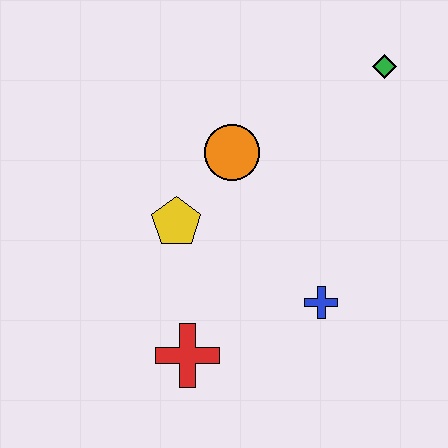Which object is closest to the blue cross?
The red cross is closest to the blue cross.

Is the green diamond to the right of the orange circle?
Yes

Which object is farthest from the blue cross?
The green diamond is farthest from the blue cross.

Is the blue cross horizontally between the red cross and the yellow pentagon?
No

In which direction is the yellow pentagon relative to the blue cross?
The yellow pentagon is to the left of the blue cross.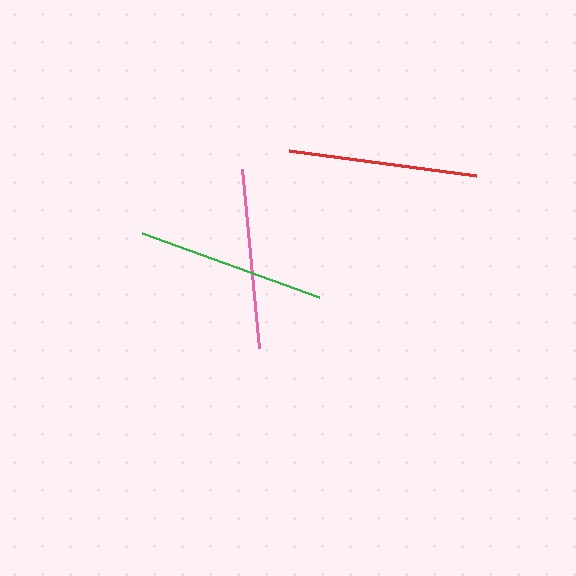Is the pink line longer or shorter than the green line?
The green line is longer than the pink line.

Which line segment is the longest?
The red line is the longest at approximately 189 pixels.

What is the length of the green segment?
The green segment is approximately 188 pixels long.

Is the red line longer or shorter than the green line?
The red line is longer than the green line.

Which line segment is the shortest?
The pink line is the shortest at approximately 180 pixels.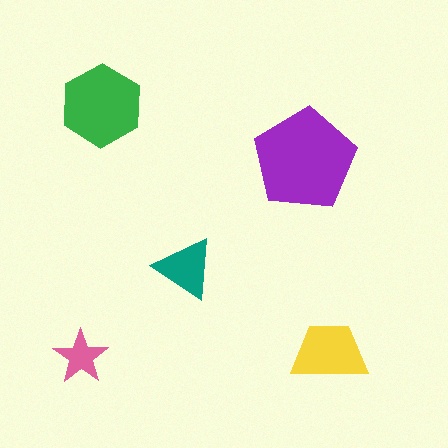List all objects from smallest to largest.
The pink star, the teal triangle, the yellow trapezoid, the green hexagon, the purple pentagon.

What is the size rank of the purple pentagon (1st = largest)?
1st.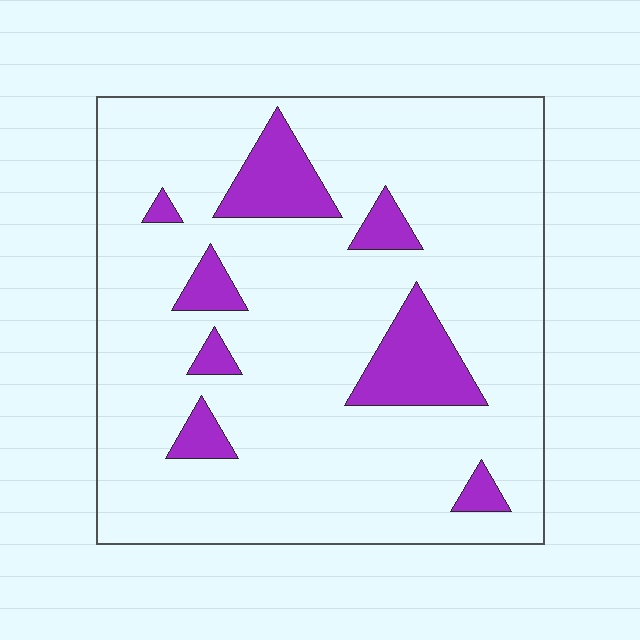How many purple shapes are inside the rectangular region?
8.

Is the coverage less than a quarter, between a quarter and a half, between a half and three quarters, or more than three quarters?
Less than a quarter.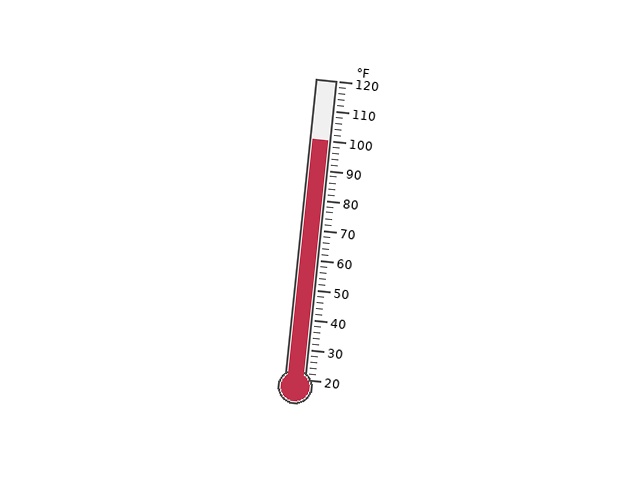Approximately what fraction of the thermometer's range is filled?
The thermometer is filled to approximately 80% of its range.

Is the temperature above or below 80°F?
The temperature is above 80°F.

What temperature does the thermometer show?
The thermometer shows approximately 100°F.